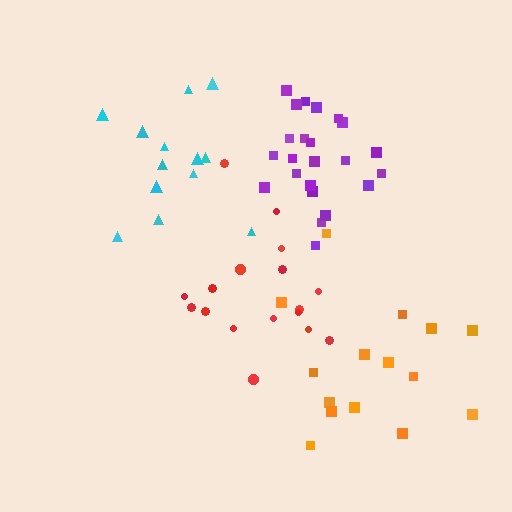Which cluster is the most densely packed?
Purple.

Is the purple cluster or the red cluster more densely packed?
Purple.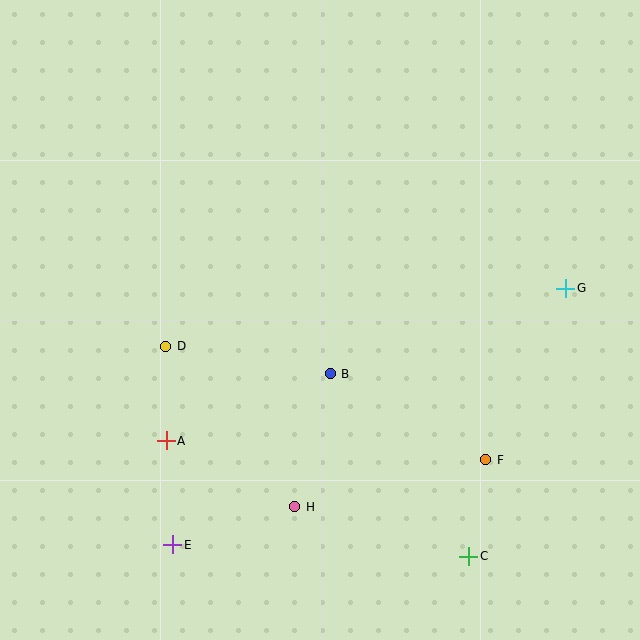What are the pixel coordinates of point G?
Point G is at (566, 288).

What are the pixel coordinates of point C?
Point C is at (469, 556).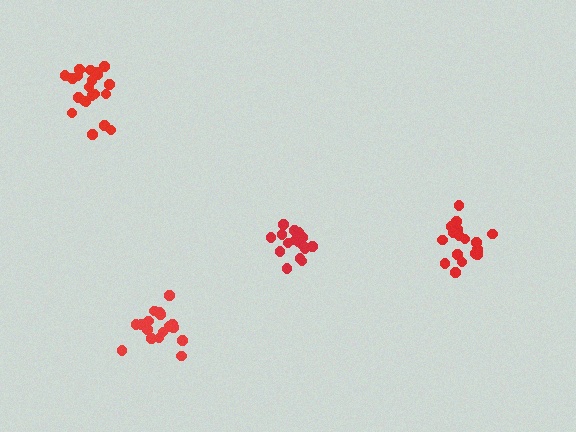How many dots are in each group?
Group 1: 17 dots, Group 2: 18 dots, Group 3: 21 dots, Group 4: 17 dots (73 total).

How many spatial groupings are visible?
There are 4 spatial groupings.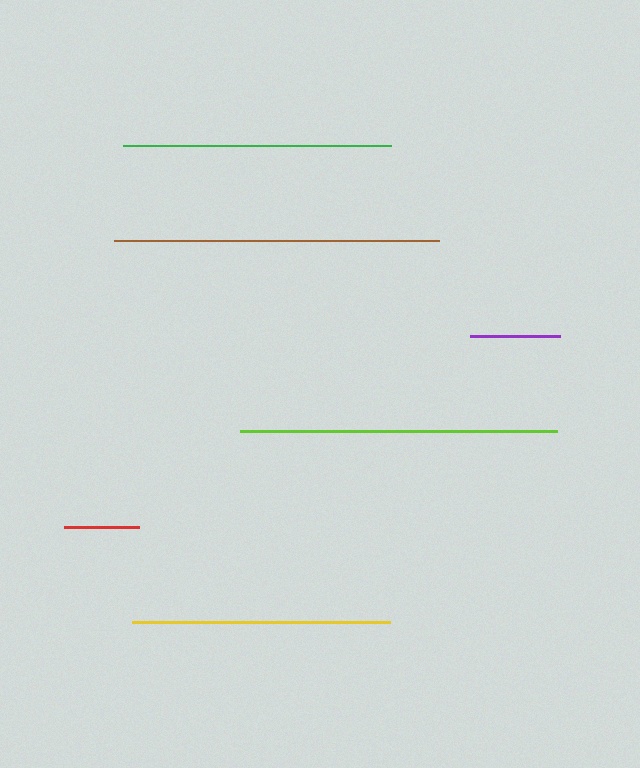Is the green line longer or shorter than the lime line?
The lime line is longer than the green line.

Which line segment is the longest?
The brown line is the longest at approximately 326 pixels.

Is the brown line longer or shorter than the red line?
The brown line is longer than the red line.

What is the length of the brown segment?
The brown segment is approximately 326 pixels long.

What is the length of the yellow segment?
The yellow segment is approximately 258 pixels long.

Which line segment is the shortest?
The red line is the shortest at approximately 76 pixels.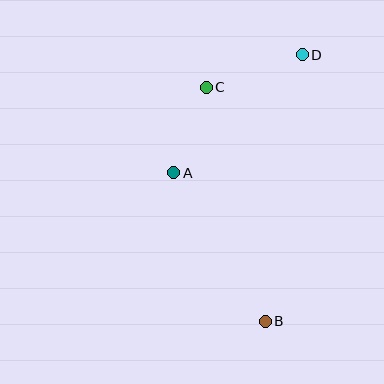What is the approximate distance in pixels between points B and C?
The distance between B and C is approximately 241 pixels.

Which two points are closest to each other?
Points A and C are closest to each other.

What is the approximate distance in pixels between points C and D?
The distance between C and D is approximately 101 pixels.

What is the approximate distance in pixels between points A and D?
The distance between A and D is approximately 174 pixels.